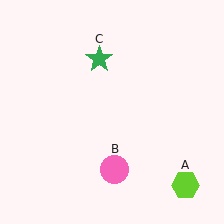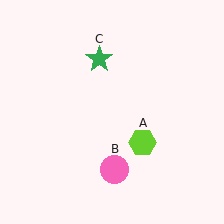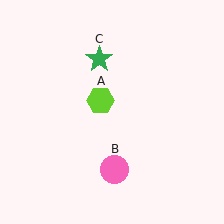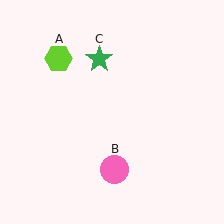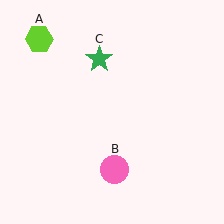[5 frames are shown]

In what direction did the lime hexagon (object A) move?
The lime hexagon (object A) moved up and to the left.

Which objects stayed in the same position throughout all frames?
Pink circle (object B) and green star (object C) remained stationary.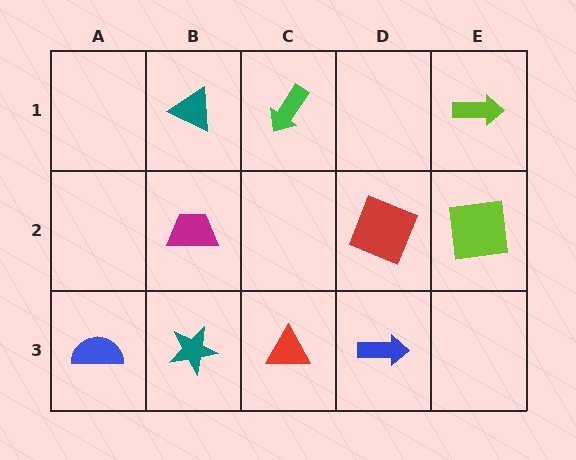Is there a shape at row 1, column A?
No, that cell is empty.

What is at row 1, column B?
A teal triangle.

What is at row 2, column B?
A magenta trapezoid.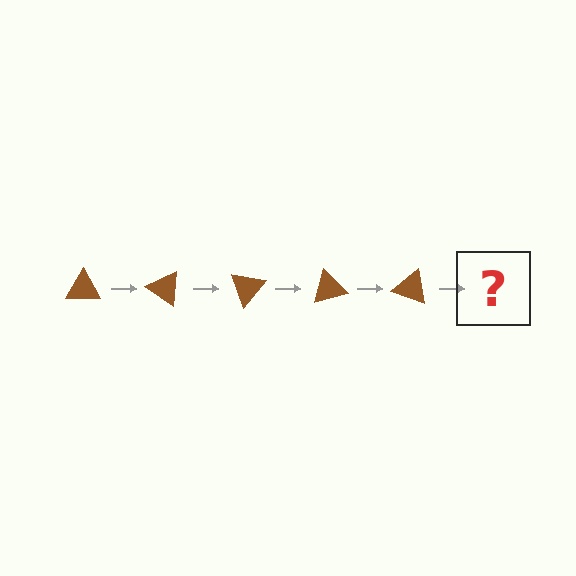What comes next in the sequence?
The next element should be a brown triangle rotated 175 degrees.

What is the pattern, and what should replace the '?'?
The pattern is that the triangle rotates 35 degrees each step. The '?' should be a brown triangle rotated 175 degrees.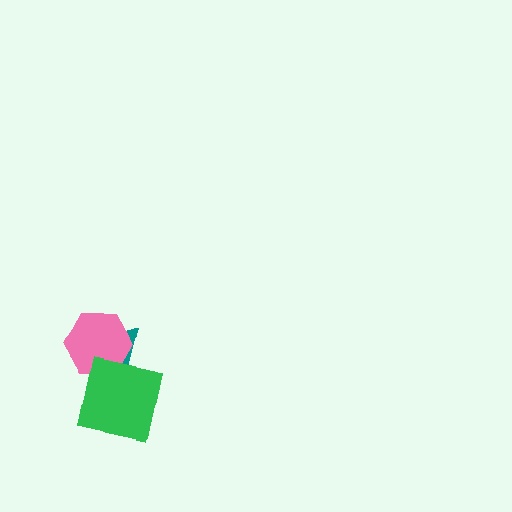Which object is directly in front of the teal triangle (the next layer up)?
The pink hexagon is directly in front of the teal triangle.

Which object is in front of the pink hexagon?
The green square is in front of the pink hexagon.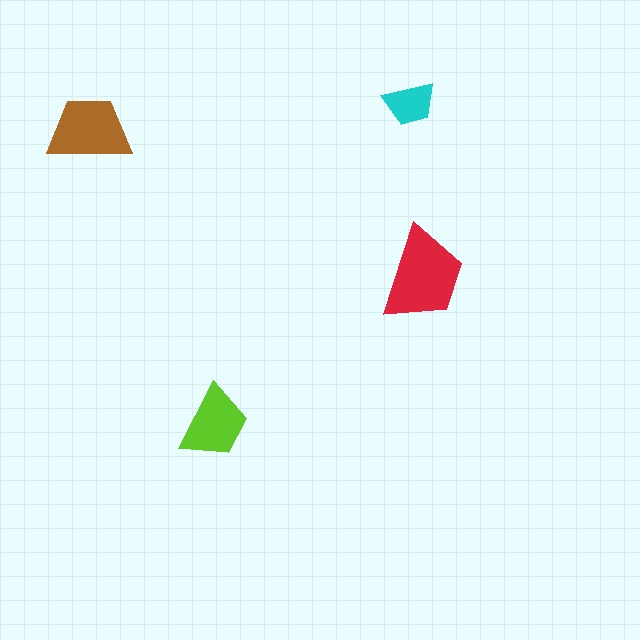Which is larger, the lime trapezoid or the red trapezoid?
The red one.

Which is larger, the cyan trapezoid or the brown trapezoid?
The brown one.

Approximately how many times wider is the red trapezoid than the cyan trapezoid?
About 2 times wider.